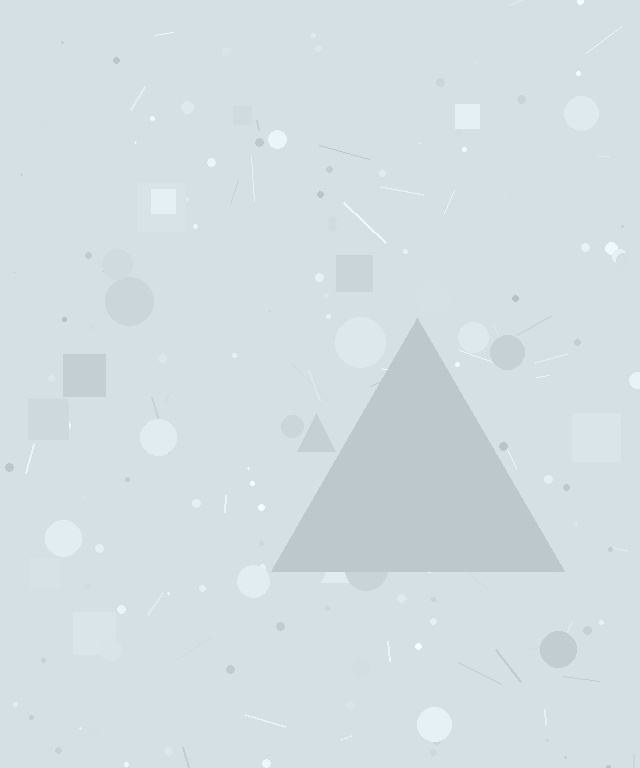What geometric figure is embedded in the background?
A triangle is embedded in the background.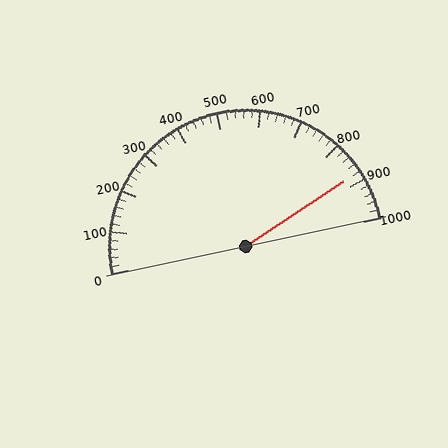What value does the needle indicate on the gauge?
The needle indicates approximately 880.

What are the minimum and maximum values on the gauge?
The gauge ranges from 0 to 1000.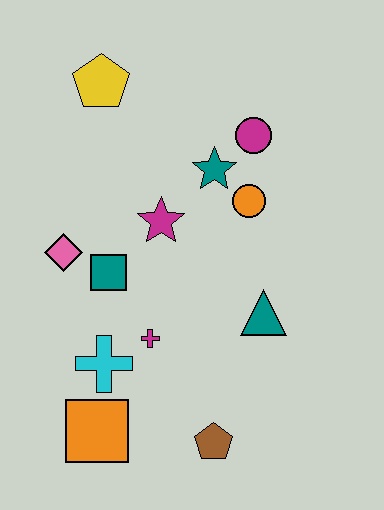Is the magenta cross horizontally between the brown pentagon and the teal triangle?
No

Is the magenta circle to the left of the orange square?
No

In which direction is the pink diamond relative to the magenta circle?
The pink diamond is to the left of the magenta circle.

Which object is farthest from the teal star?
The orange square is farthest from the teal star.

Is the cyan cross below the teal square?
Yes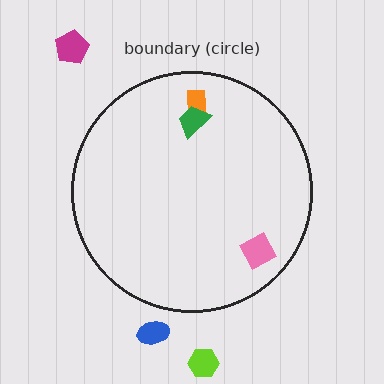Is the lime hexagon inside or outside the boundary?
Outside.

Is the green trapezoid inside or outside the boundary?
Inside.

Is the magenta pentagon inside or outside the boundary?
Outside.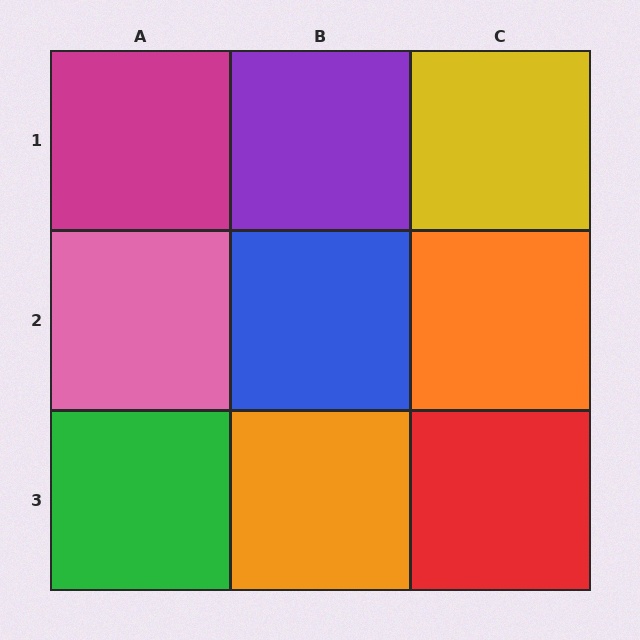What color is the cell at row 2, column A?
Pink.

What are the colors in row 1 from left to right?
Magenta, purple, yellow.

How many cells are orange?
2 cells are orange.